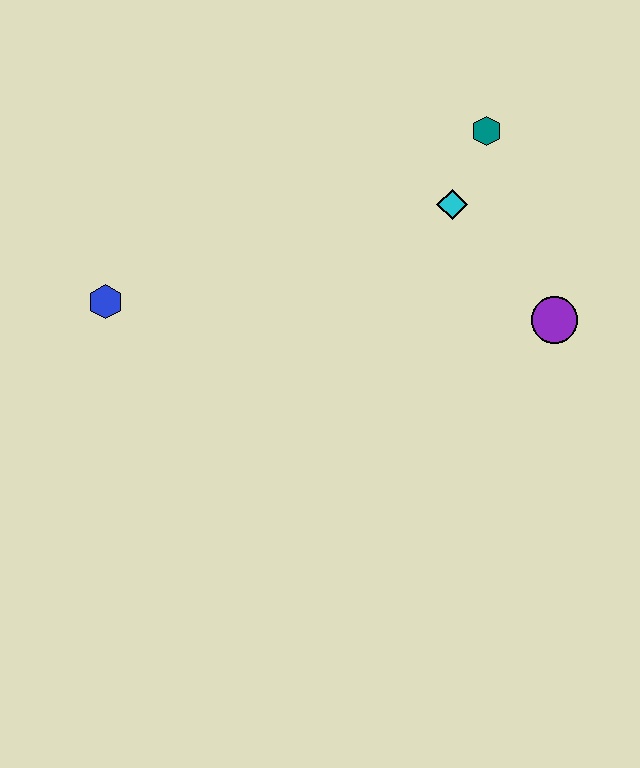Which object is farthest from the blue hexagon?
The purple circle is farthest from the blue hexagon.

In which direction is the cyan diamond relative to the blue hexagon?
The cyan diamond is to the right of the blue hexagon.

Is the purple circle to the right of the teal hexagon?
Yes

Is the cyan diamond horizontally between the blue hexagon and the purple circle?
Yes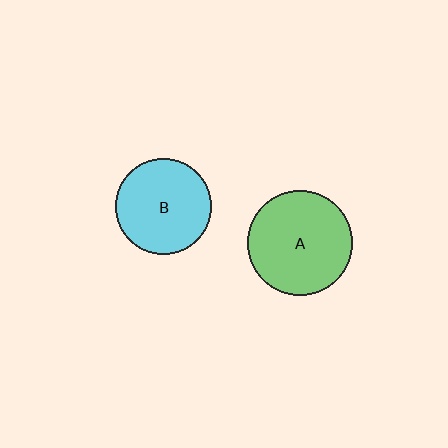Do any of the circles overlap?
No, none of the circles overlap.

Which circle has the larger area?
Circle A (green).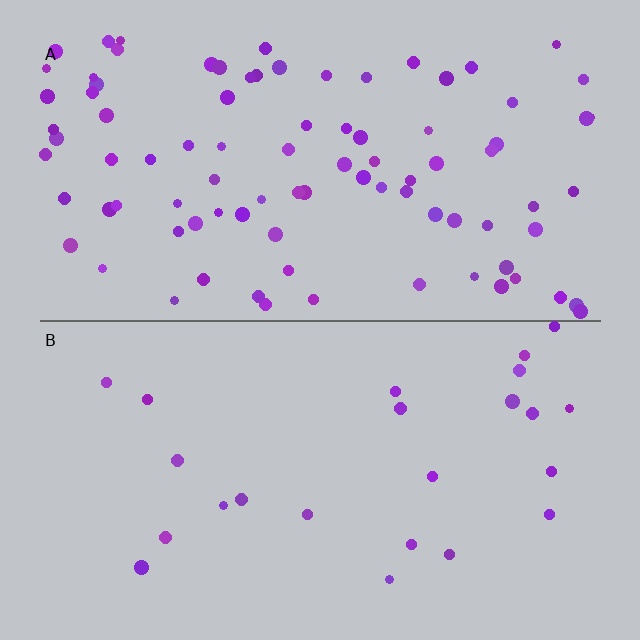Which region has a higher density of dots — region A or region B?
A (the top).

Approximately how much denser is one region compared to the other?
Approximately 3.8× — region A over region B.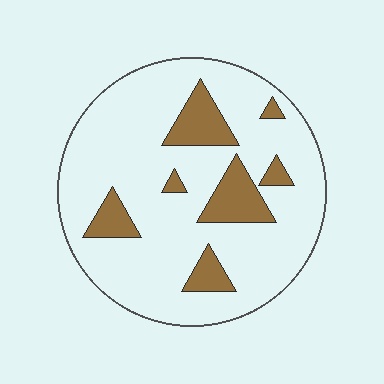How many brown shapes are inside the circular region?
7.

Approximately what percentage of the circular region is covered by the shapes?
Approximately 15%.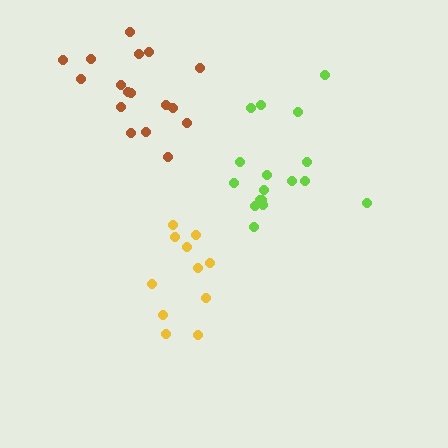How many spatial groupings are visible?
There are 3 spatial groupings.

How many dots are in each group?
Group 1: 17 dots, Group 2: 11 dots, Group 3: 17 dots (45 total).